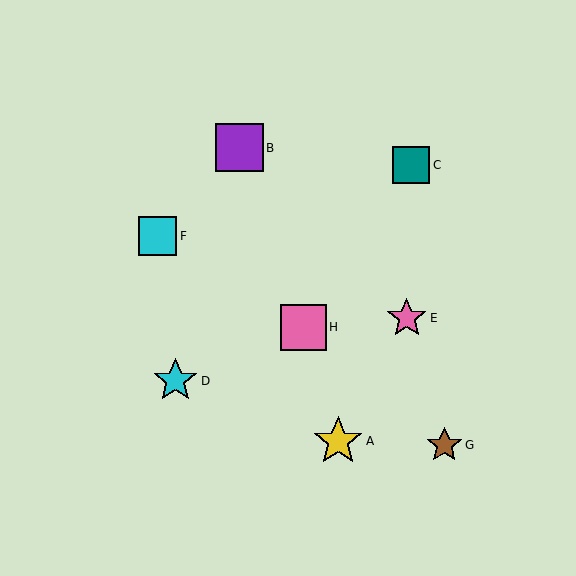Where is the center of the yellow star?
The center of the yellow star is at (338, 441).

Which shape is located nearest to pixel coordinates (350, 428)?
The yellow star (labeled A) at (338, 441) is nearest to that location.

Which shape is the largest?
The yellow star (labeled A) is the largest.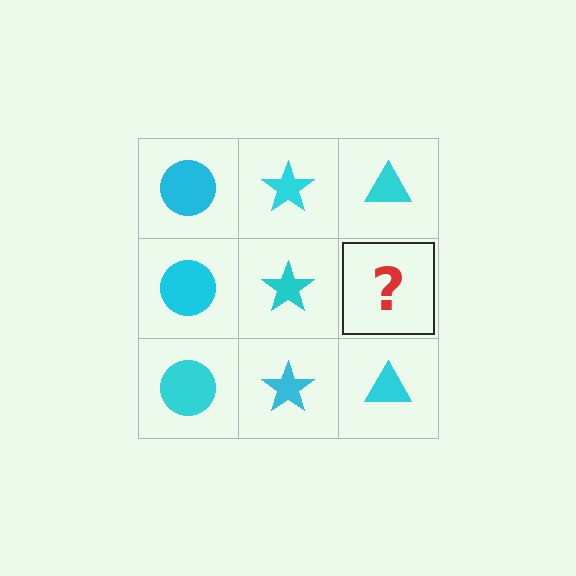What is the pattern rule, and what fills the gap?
The rule is that each column has a consistent shape. The gap should be filled with a cyan triangle.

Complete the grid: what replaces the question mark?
The question mark should be replaced with a cyan triangle.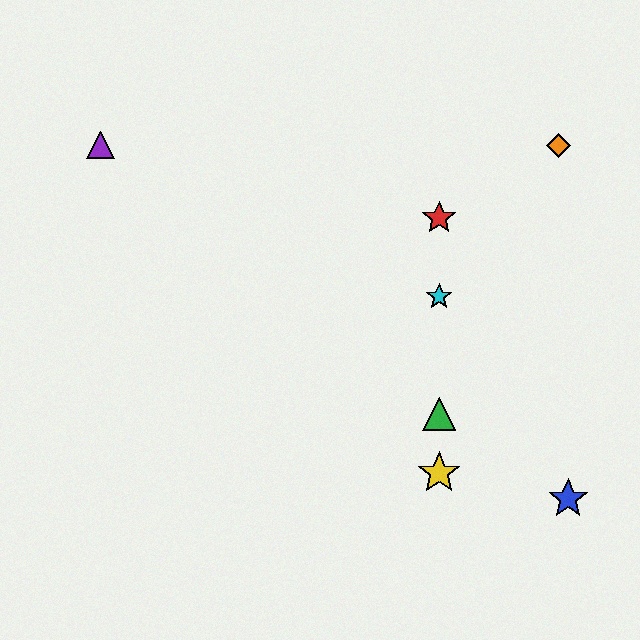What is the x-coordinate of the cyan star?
The cyan star is at x≈439.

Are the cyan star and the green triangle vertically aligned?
Yes, both are at x≈439.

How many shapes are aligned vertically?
4 shapes (the red star, the green triangle, the yellow star, the cyan star) are aligned vertically.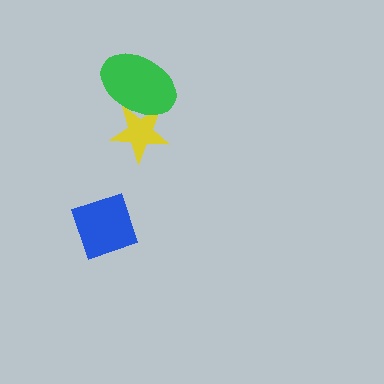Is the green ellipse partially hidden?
No, no other shape covers it.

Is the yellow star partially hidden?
Yes, it is partially covered by another shape.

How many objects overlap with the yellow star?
1 object overlaps with the yellow star.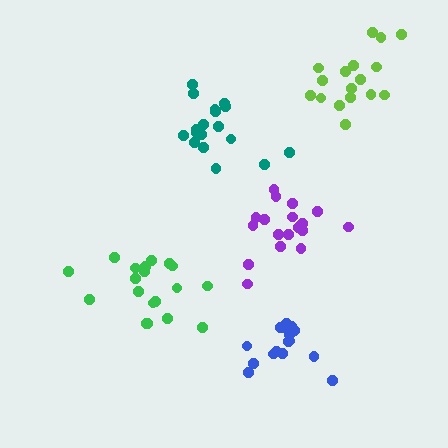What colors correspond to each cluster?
The clusters are colored: blue, purple, green, lime, teal.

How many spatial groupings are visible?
There are 5 spatial groupings.